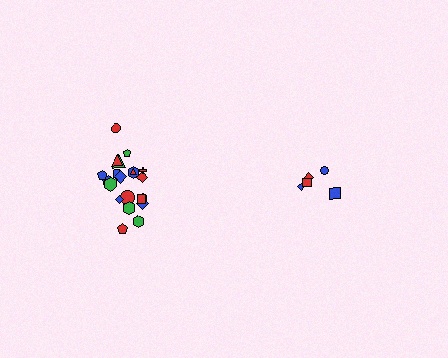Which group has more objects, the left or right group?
The left group.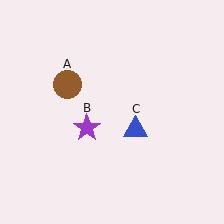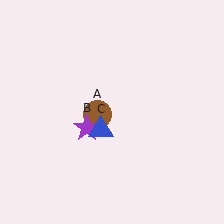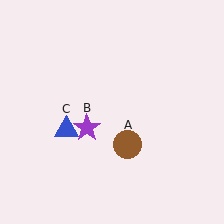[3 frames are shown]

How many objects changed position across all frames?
2 objects changed position: brown circle (object A), blue triangle (object C).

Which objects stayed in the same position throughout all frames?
Purple star (object B) remained stationary.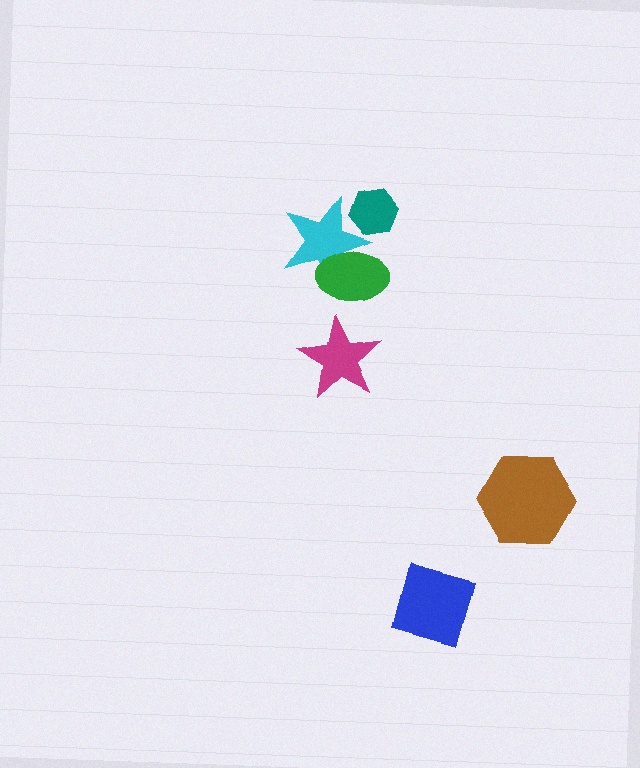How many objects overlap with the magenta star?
0 objects overlap with the magenta star.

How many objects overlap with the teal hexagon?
1 object overlaps with the teal hexagon.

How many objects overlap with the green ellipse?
1 object overlaps with the green ellipse.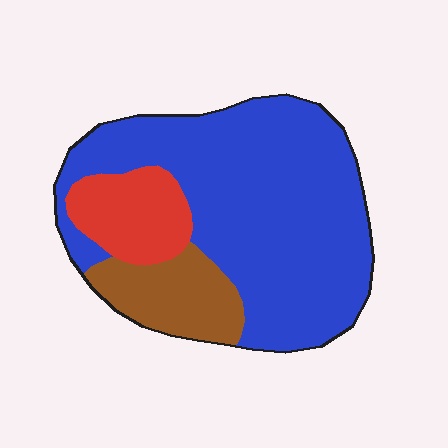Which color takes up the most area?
Blue, at roughly 70%.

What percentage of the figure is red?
Red covers 15% of the figure.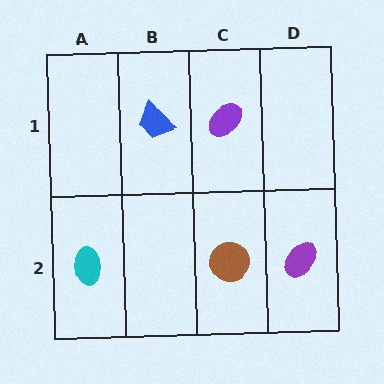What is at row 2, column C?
A brown circle.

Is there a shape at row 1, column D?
No, that cell is empty.